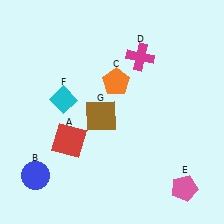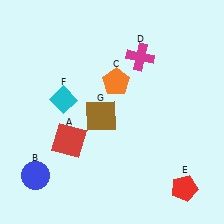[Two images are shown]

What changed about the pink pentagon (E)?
In Image 1, E is pink. In Image 2, it changed to red.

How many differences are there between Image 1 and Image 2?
There is 1 difference between the two images.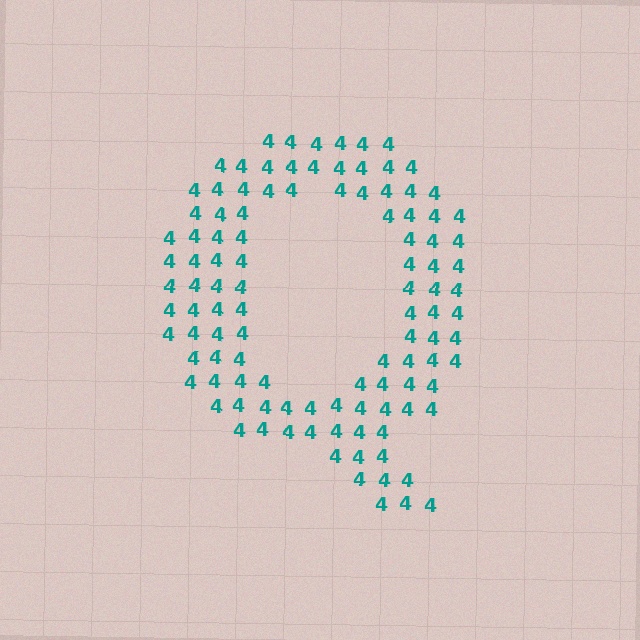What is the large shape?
The large shape is the letter Q.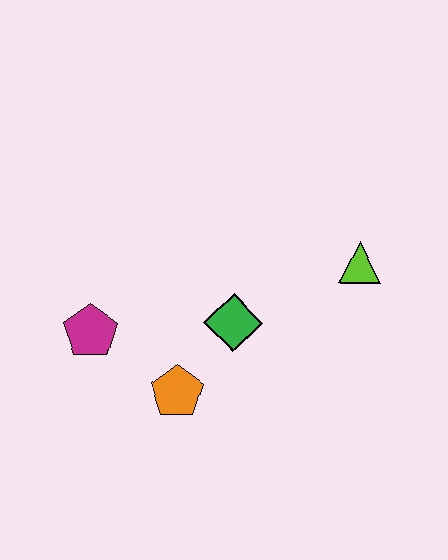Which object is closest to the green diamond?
The orange pentagon is closest to the green diamond.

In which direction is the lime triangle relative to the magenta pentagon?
The lime triangle is to the right of the magenta pentagon.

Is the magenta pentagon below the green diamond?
Yes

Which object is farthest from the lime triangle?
The magenta pentagon is farthest from the lime triangle.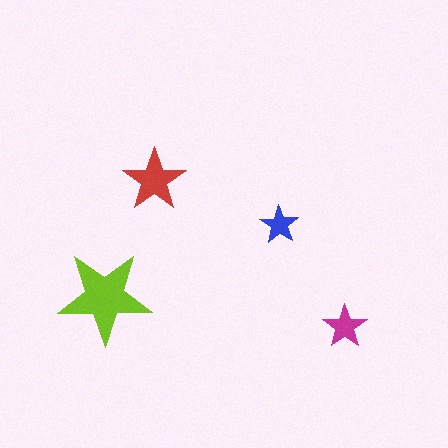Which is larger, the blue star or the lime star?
The lime one.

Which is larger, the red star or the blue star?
The red one.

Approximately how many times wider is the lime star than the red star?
About 1.5 times wider.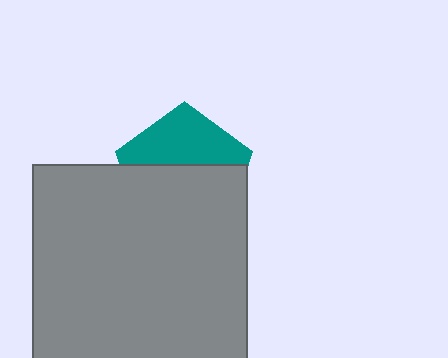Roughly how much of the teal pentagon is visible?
A small part of it is visible (roughly 40%).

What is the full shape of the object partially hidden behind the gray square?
The partially hidden object is a teal pentagon.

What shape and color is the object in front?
The object in front is a gray square.